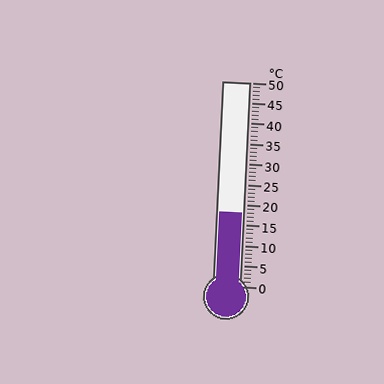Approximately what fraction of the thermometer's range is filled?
The thermometer is filled to approximately 35% of its range.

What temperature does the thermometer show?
The thermometer shows approximately 18°C.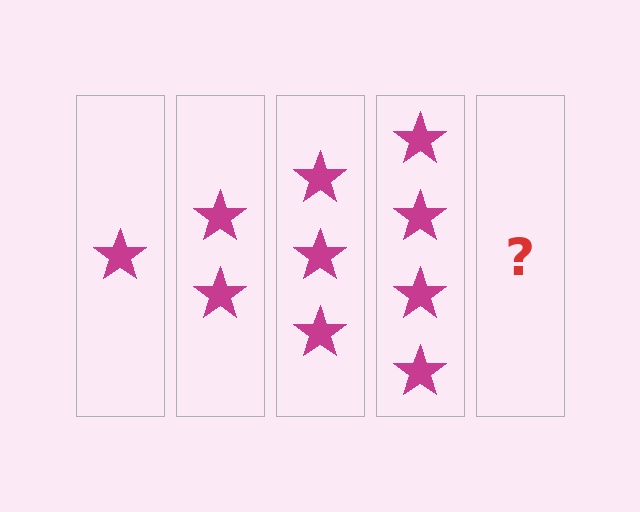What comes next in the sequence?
The next element should be 5 stars.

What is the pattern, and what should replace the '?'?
The pattern is that each step adds one more star. The '?' should be 5 stars.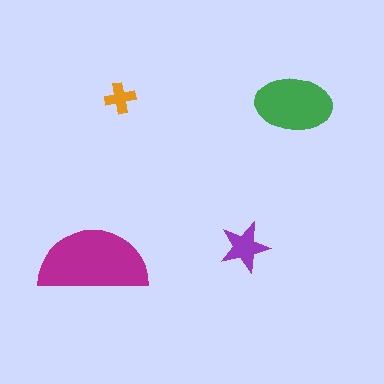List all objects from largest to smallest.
The magenta semicircle, the green ellipse, the purple star, the orange cross.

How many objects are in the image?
There are 4 objects in the image.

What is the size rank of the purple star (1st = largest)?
3rd.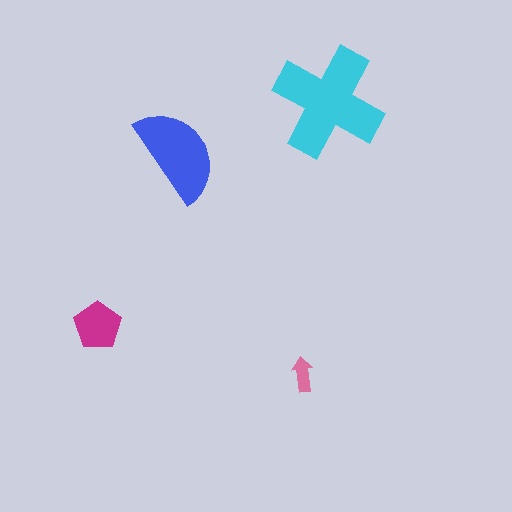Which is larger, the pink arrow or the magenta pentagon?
The magenta pentagon.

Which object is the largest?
The cyan cross.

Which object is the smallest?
The pink arrow.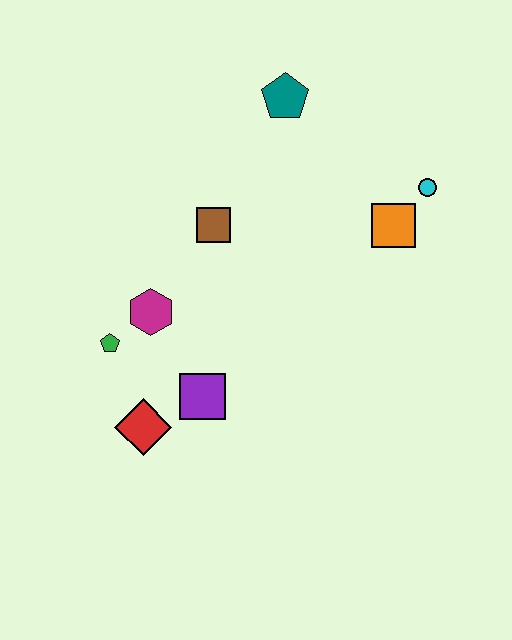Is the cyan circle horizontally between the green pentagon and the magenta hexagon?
No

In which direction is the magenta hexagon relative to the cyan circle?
The magenta hexagon is to the left of the cyan circle.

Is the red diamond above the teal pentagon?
No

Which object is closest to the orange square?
The cyan circle is closest to the orange square.